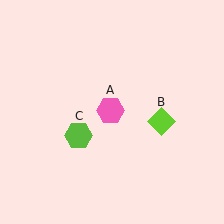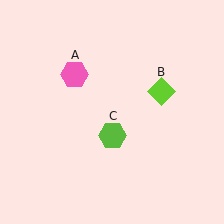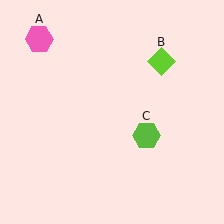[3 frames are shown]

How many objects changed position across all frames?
3 objects changed position: pink hexagon (object A), lime diamond (object B), lime hexagon (object C).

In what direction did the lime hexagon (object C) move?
The lime hexagon (object C) moved right.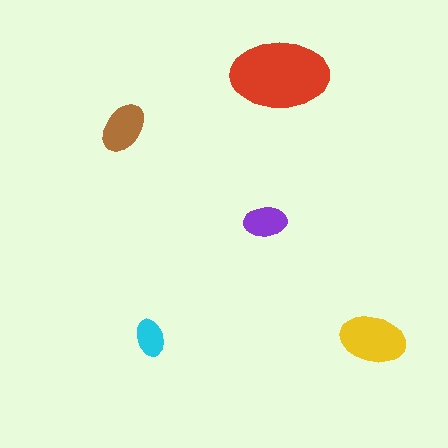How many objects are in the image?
There are 5 objects in the image.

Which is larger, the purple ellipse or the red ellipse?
The red one.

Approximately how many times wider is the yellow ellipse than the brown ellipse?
About 1.5 times wider.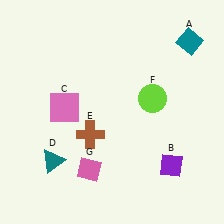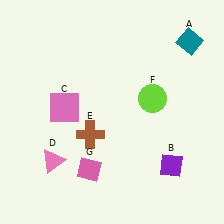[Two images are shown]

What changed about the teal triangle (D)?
In Image 1, D is teal. In Image 2, it changed to pink.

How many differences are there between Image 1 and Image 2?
There is 1 difference between the two images.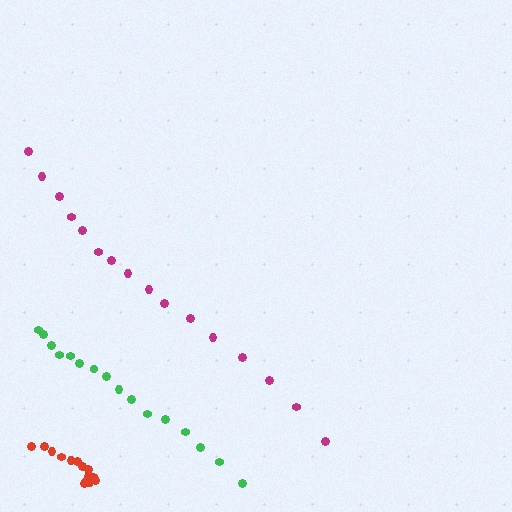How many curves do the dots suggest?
There are 3 distinct paths.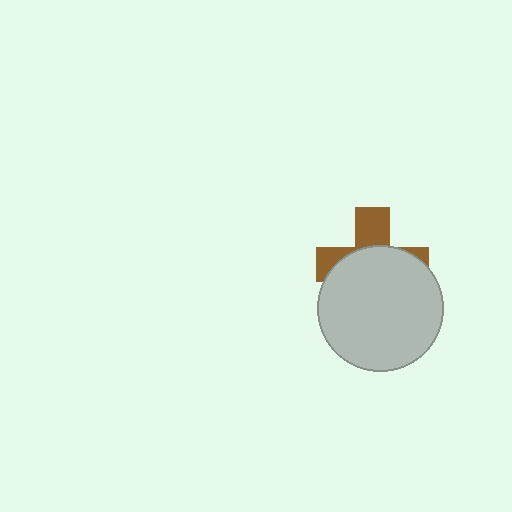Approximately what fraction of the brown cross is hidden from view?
Roughly 65% of the brown cross is hidden behind the light gray circle.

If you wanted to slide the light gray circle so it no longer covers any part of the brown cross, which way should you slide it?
Slide it down — that is the most direct way to separate the two shapes.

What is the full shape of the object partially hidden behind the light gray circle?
The partially hidden object is a brown cross.